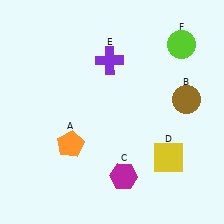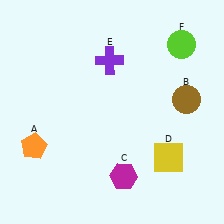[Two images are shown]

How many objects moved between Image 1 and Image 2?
1 object moved between the two images.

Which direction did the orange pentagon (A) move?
The orange pentagon (A) moved left.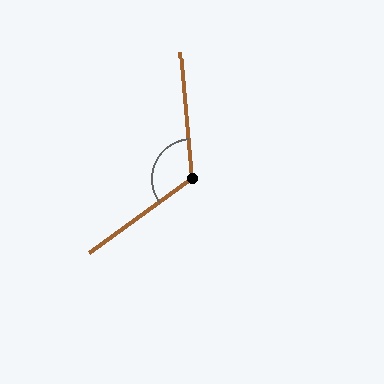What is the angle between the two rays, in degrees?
Approximately 121 degrees.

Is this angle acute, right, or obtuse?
It is obtuse.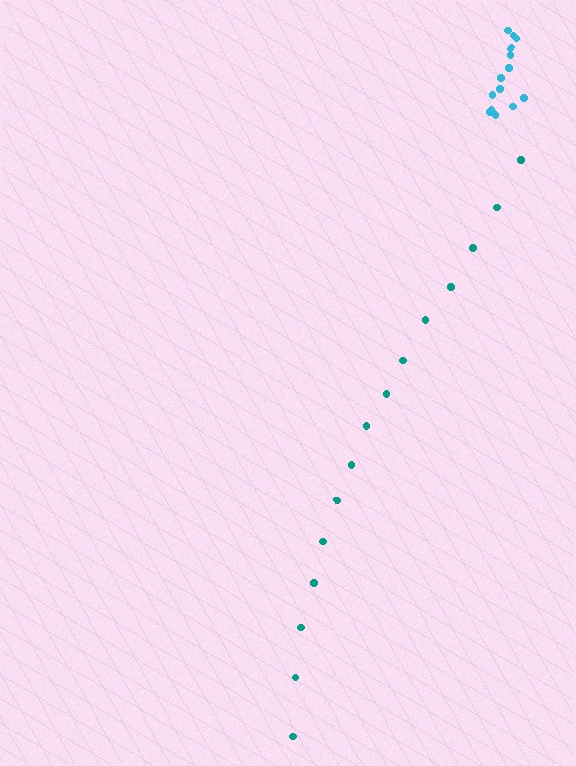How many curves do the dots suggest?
There are 2 distinct paths.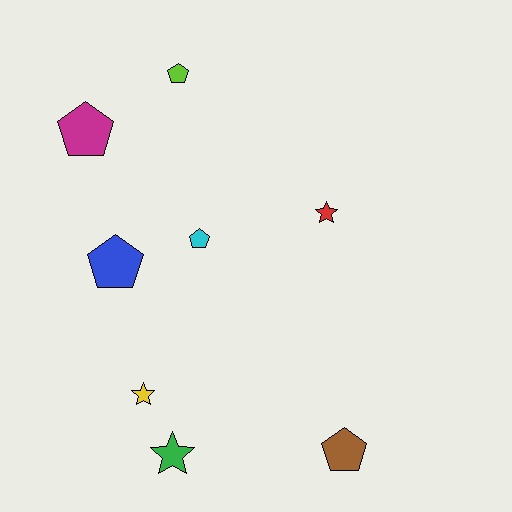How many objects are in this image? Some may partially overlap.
There are 8 objects.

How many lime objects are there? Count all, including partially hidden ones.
There is 1 lime object.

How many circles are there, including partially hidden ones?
There are no circles.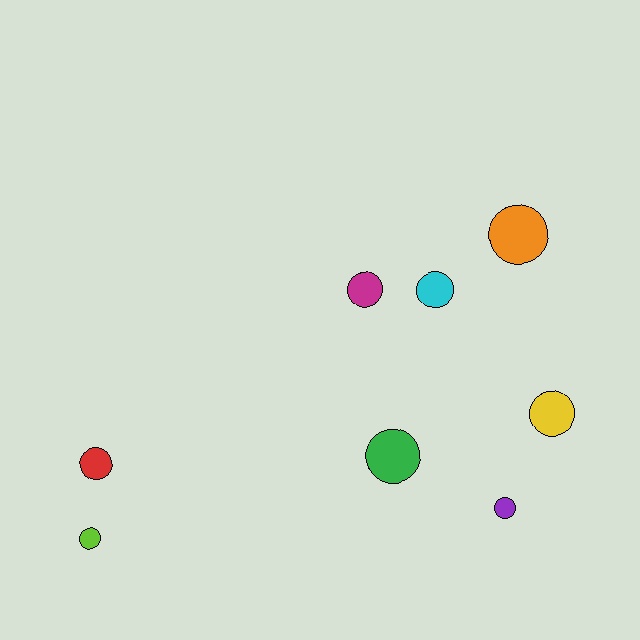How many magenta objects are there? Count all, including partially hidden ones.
There is 1 magenta object.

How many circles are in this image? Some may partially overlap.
There are 8 circles.